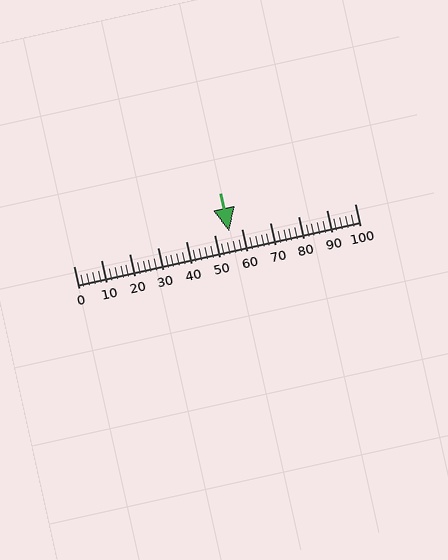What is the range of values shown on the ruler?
The ruler shows values from 0 to 100.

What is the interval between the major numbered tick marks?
The major tick marks are spaced 10 units apart.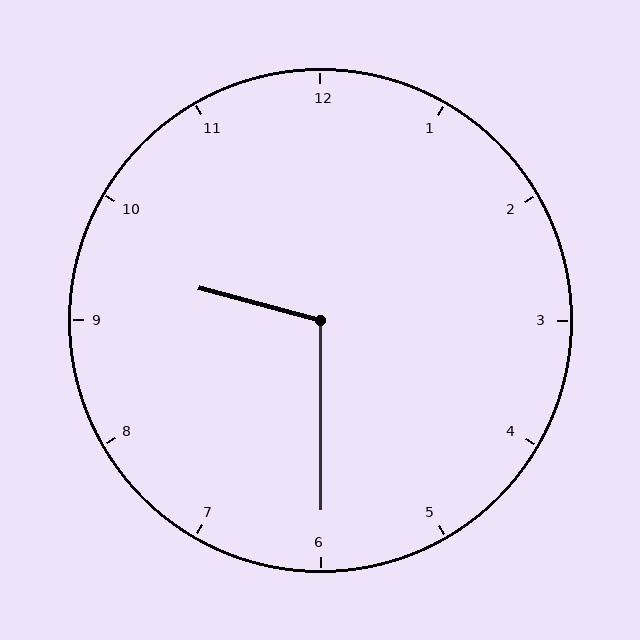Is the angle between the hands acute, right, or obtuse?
It is obtuse.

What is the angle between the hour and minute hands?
Approximately 105 degrees.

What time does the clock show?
9:30.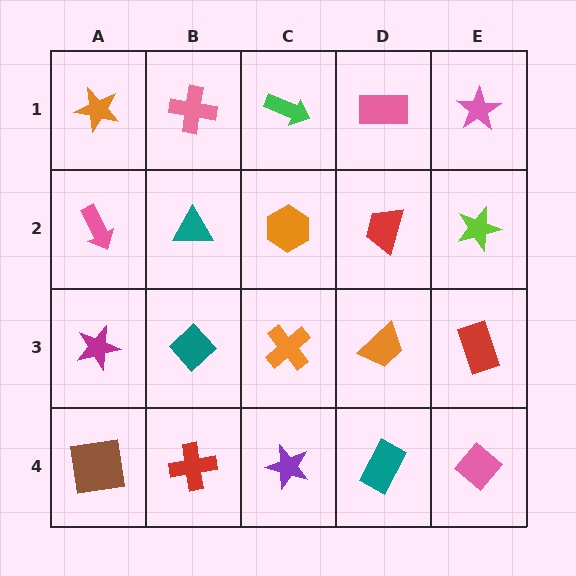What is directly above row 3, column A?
A pink arrow.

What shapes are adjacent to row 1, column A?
A pink arrow (row 2, column A), a pink cross (row 1, column B).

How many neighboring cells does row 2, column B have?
4.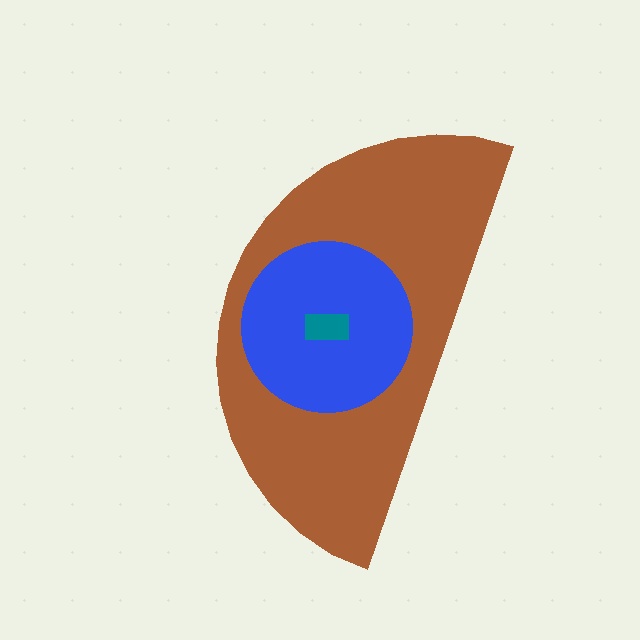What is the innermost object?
The teal rectangle.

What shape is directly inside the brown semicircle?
The blue circle.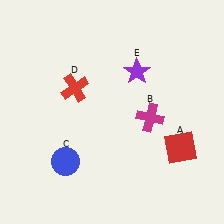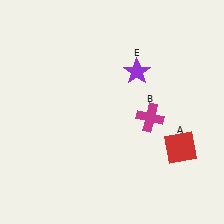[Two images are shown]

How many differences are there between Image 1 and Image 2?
There are 2 differences between the two images.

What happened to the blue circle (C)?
The blue circle (C) was removed in Image 2. It was in the bottom-left area of Image 1.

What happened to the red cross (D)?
The red cross (D) was removed in Image 2. It was in the top-left area of Image 1.